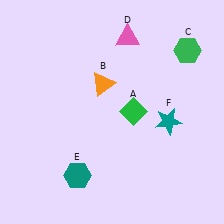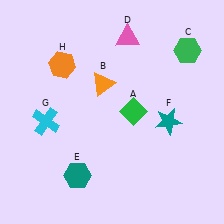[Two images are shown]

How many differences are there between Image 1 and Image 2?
There are 2 differences between the two images.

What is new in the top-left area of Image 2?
An orange hexagon (H) was added in the top-left area of Image 2.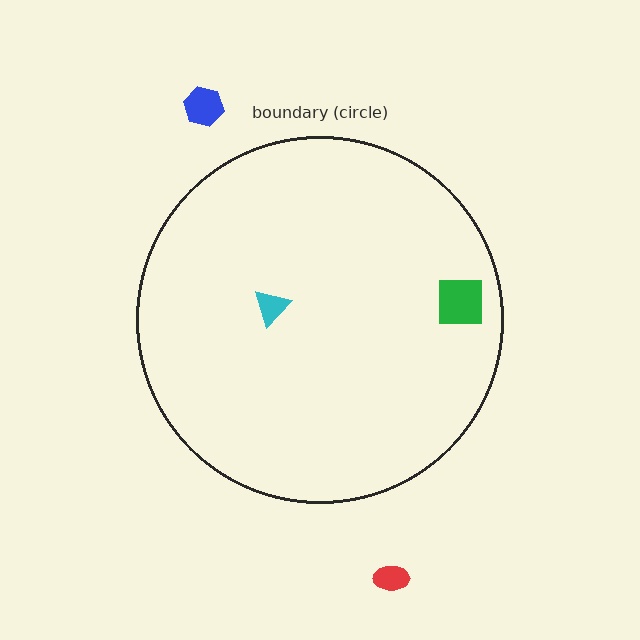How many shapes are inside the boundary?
2 inside, 2 outside.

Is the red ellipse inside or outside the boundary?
Outside.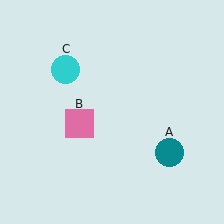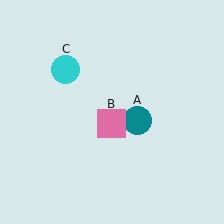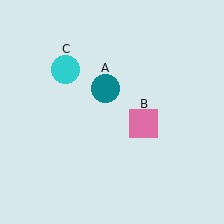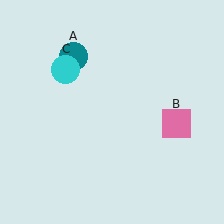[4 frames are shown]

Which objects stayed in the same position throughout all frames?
Cyan circle (object C) remained stationary.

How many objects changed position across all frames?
2 objects changed position: teal circle (object A), pink square (object B).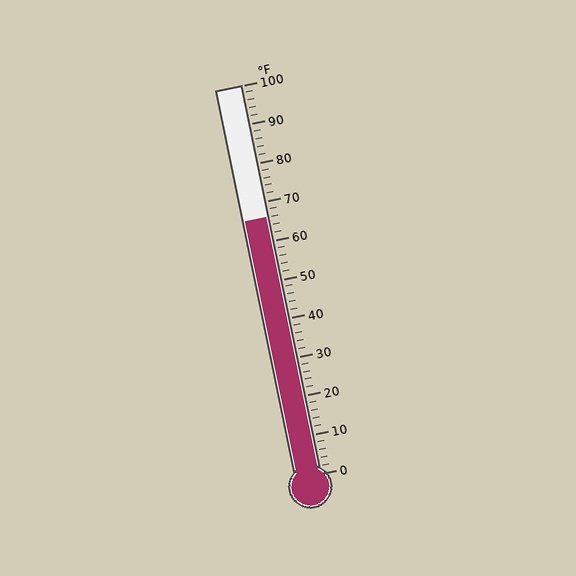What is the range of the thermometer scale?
The thermometer scale ranges from 0°F to 100°F.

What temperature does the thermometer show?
The thermometer shows approximately 66°F.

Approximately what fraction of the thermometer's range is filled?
The thermometer is filled to approximately 65% of its range.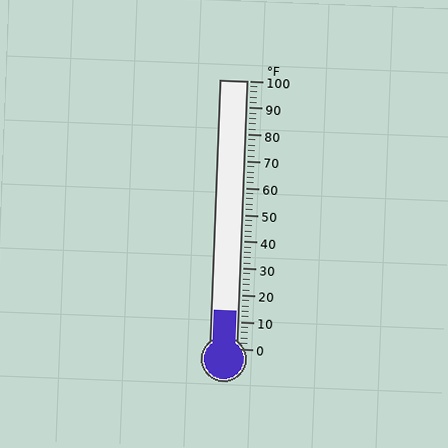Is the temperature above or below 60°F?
The temperature is below 60°F.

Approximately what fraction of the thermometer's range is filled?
The thermometer is filled to approximately 15% of its range.